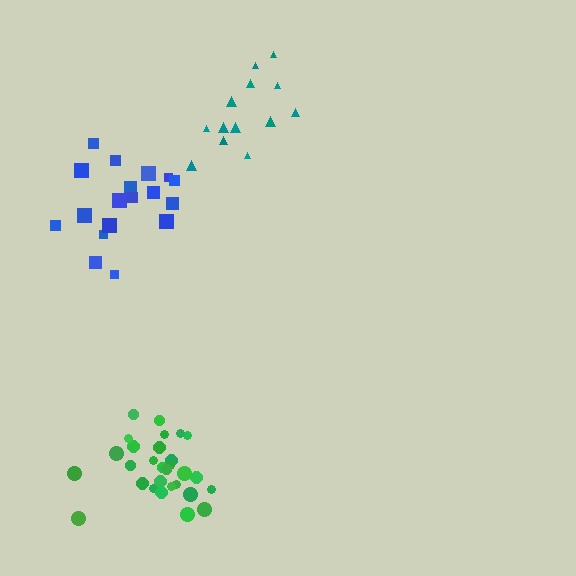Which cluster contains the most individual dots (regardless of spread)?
Green (29).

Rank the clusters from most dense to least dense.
green, teal, blue.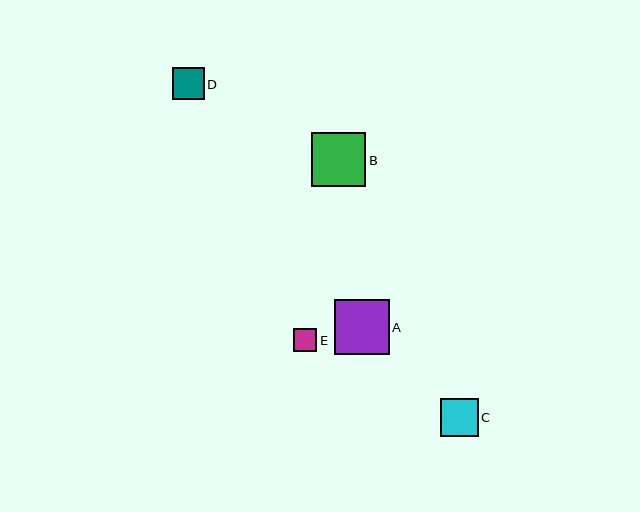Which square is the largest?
Square A is the largest with a size of approximately 55 pixels.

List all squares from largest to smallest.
From largest to smallest: A, B, C, D, E.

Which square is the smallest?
Square E is the smallest with a size of approximately 23 pixels.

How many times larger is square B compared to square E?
Square B is approximately 2.4 times the size of square E.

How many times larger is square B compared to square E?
Square B is approximately 2.4 times the size of square E.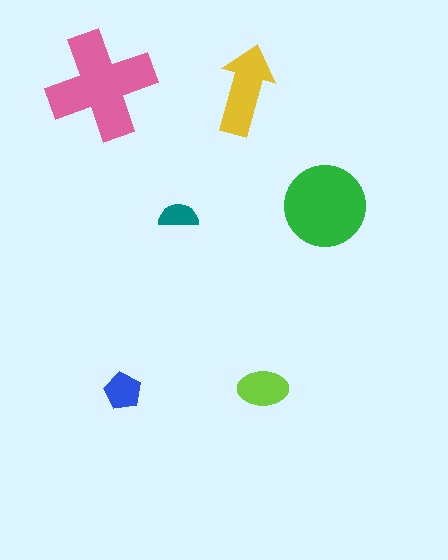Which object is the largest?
The pink cross.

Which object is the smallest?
The teal semicircle.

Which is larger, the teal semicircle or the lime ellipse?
The lime ellipse.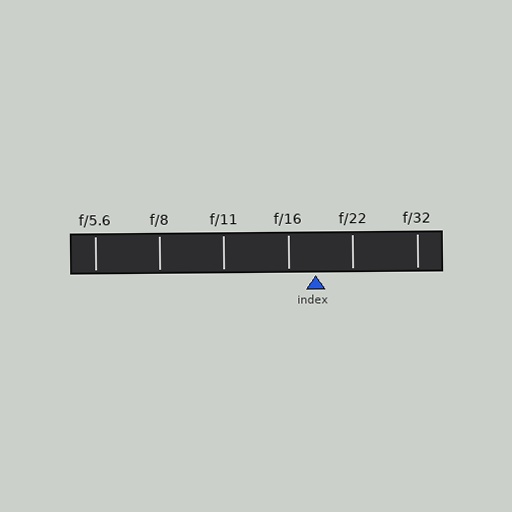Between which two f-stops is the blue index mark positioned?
The index mark is between f/16 and f/22.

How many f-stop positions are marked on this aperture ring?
There are 6 f-stop positions marked.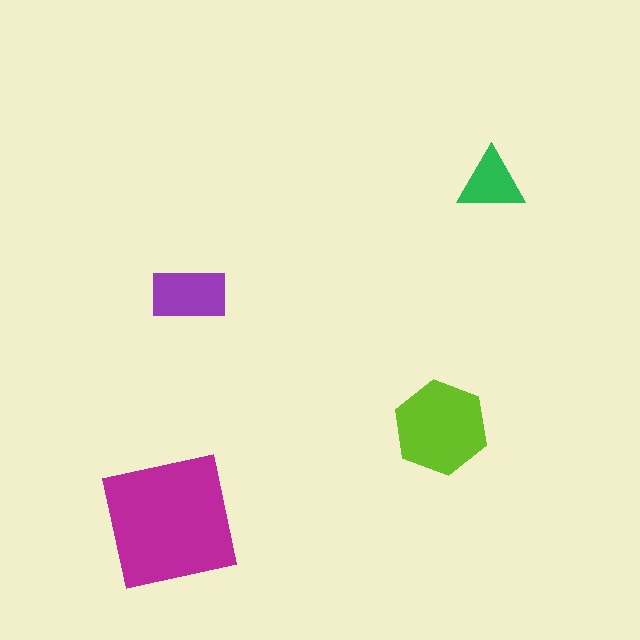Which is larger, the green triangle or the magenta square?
The magenta square.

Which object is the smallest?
The green triangle.